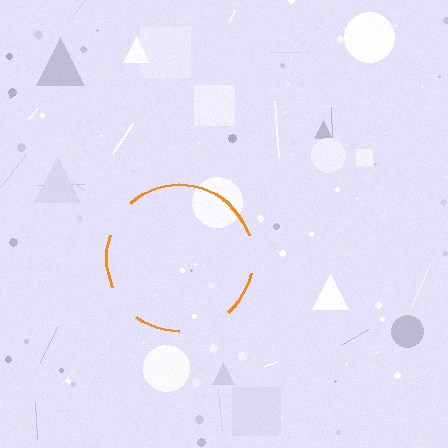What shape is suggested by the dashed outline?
The dashed outline suggests a circle.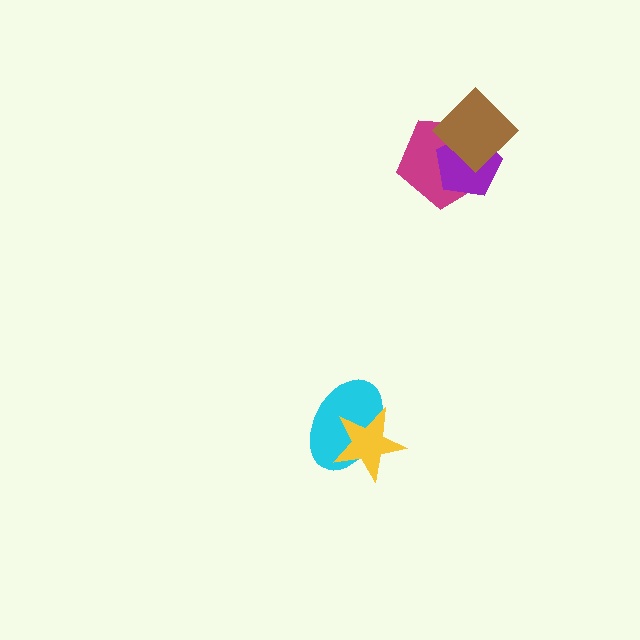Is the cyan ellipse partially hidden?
Yes, it is partially covered by another shape.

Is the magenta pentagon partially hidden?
Yes, it is partially covered by another shape.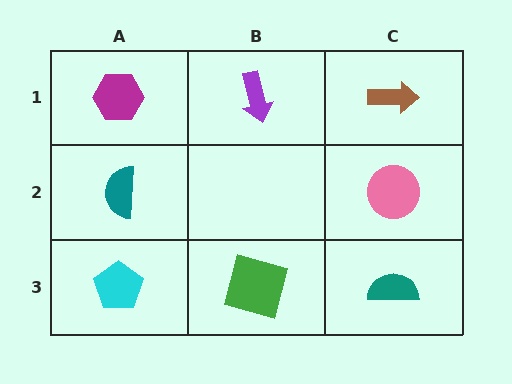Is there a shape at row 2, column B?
No, that cell is empty.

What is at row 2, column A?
A teal semicircle.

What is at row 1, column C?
A brown arrow.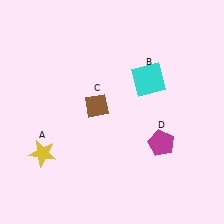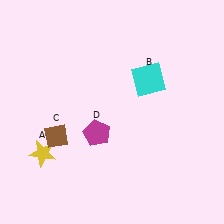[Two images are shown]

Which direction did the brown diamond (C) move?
The brown diamond (C) moved left.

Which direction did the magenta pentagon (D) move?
The magenta pentagon (D) moved left.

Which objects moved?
The objects that moved are: the brown diamond (C), the magenta pentagon (D).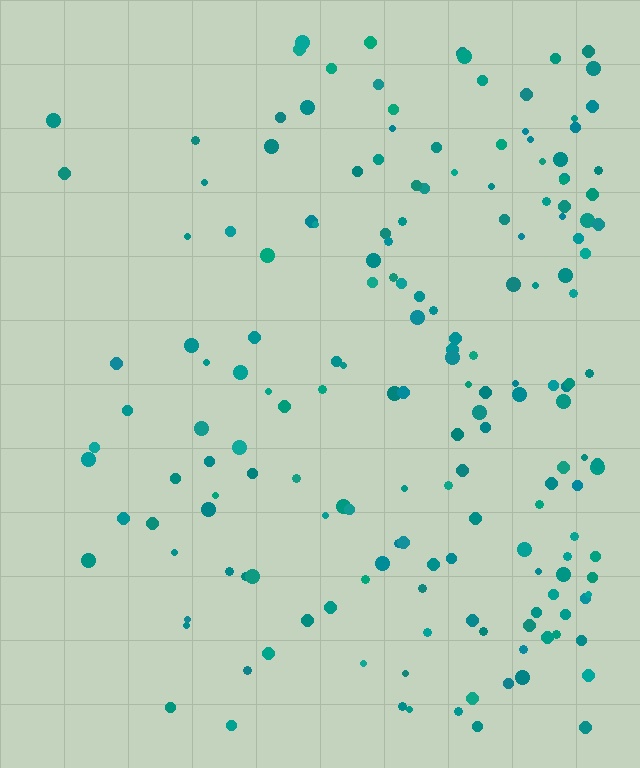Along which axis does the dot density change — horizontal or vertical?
Horizontal.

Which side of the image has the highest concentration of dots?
The right.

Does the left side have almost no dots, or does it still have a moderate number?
Still a moderate number, just noticeably fewer than the right.